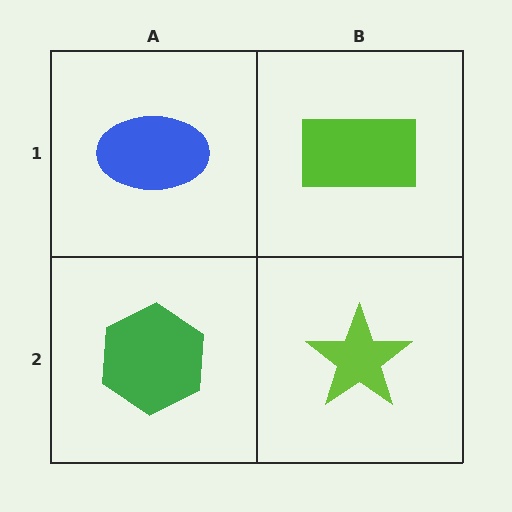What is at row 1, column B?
A lime rectangle.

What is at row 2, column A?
A green hexagon.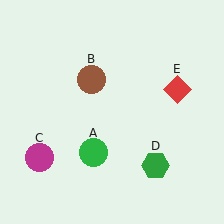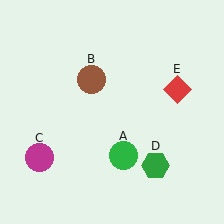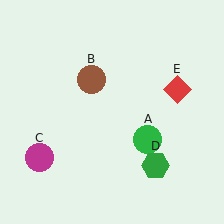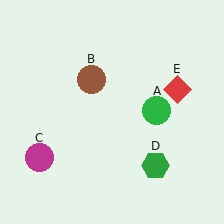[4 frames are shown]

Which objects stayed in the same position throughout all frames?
Brown circle (object B) and magenta circle (object C) and green hexagon (object D) and red diamond (object E) remained stationary.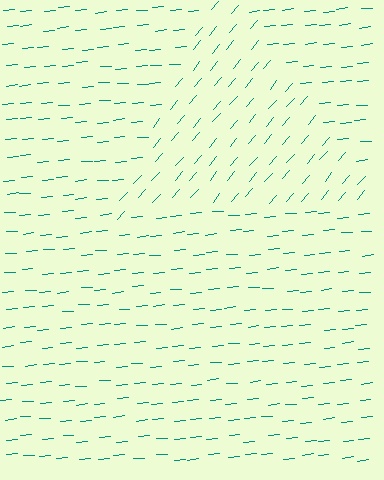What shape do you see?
I see a triangle.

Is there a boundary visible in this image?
Yes, there is a texture boundary formed by a change in line orientation.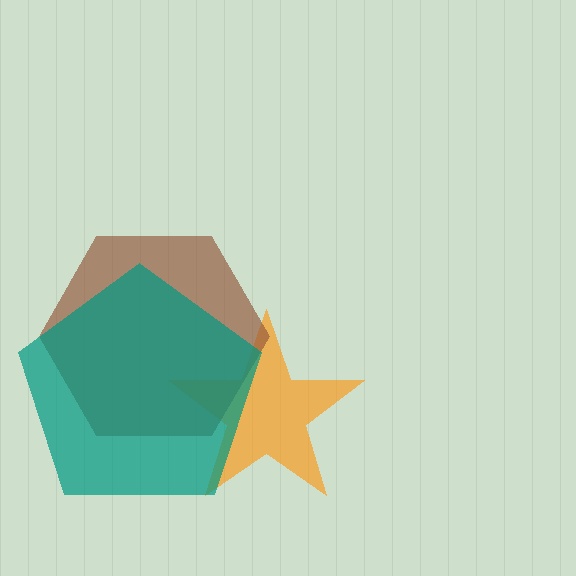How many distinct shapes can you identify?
There are 3 distinct shapes: an orange star, a brown hexagon, a teal pentagon.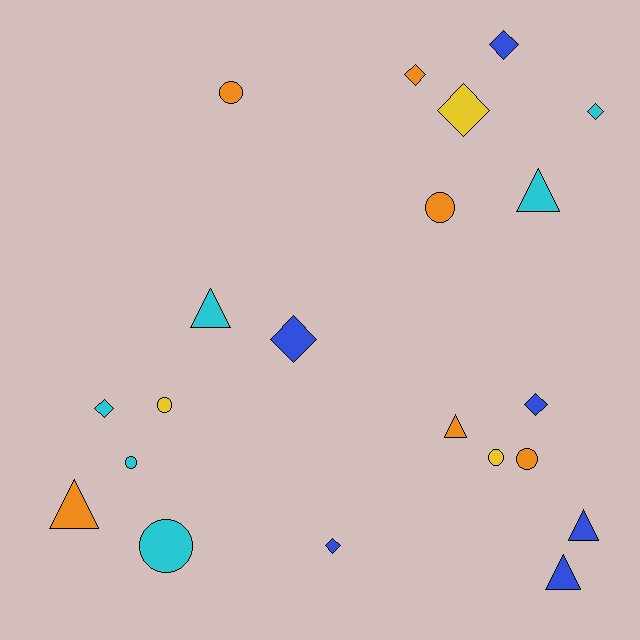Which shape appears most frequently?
Diamond, with 8 objects.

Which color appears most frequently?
Cyan, with 6 objects.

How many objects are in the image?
There are 21 objects.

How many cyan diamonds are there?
There are 2 cyan diamonds.